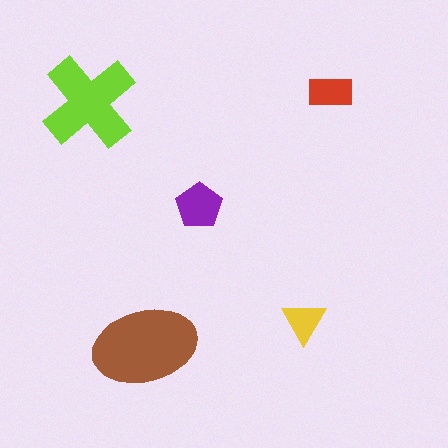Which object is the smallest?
The yellow triangle.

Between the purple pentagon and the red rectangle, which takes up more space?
The purple pentagon.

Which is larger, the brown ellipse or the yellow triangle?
The brown ellipse.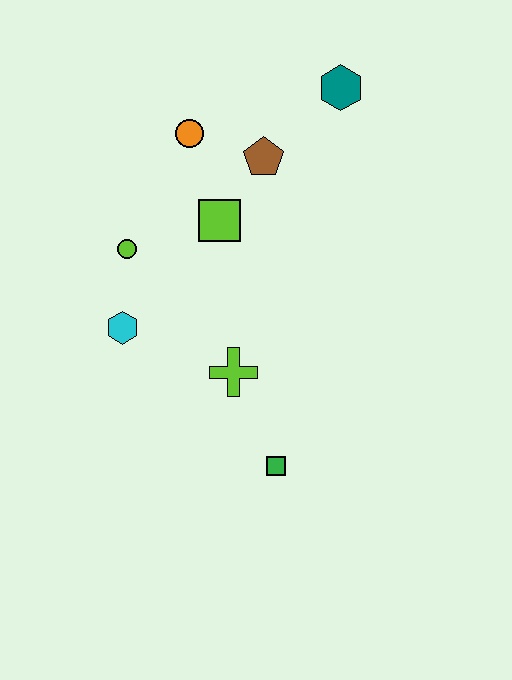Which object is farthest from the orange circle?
The green square is farthest from the orange circle.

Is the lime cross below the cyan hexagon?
Yes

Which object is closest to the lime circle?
The cyan hexagon is closest to the lime circle.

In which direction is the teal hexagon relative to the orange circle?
The teal hexagon is to the right of the orange circle.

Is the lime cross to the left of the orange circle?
No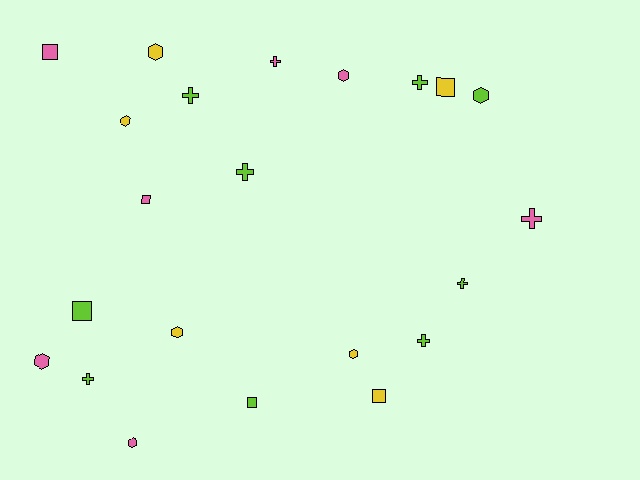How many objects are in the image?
There are 22 objects.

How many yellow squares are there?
There are 2 yellow squares.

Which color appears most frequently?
Lime, with 9 objects.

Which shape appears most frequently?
Cross, with 8 objects.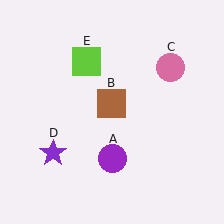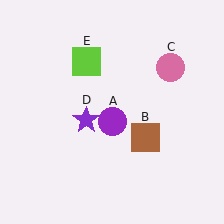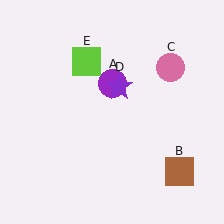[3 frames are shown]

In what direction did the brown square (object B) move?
The brown square (object B) moved down and to the right.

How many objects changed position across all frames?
3 objects changed position: purple circle (object A), brown square (object B), purple star (object D).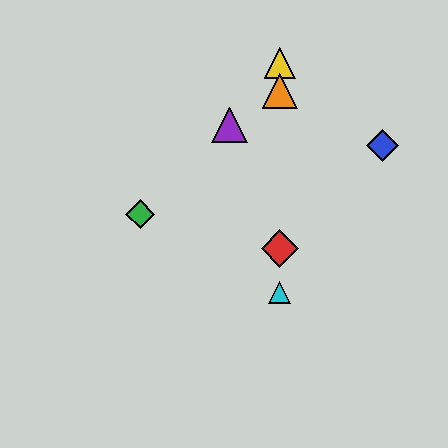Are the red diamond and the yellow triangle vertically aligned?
Yes, both are at x≈280.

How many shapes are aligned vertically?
4 shapes (the red diamond, the yellow triangle, the orange triangle, the cyan triangle) are aligned vertically.